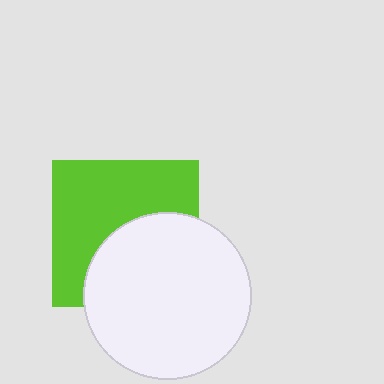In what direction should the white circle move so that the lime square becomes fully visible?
The white circle should move down. That is the shortest direction to clear the overlap and leave the lime square fully visible.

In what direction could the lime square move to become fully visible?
The lime square could move up. That would shift it out from behind the white circle entirely.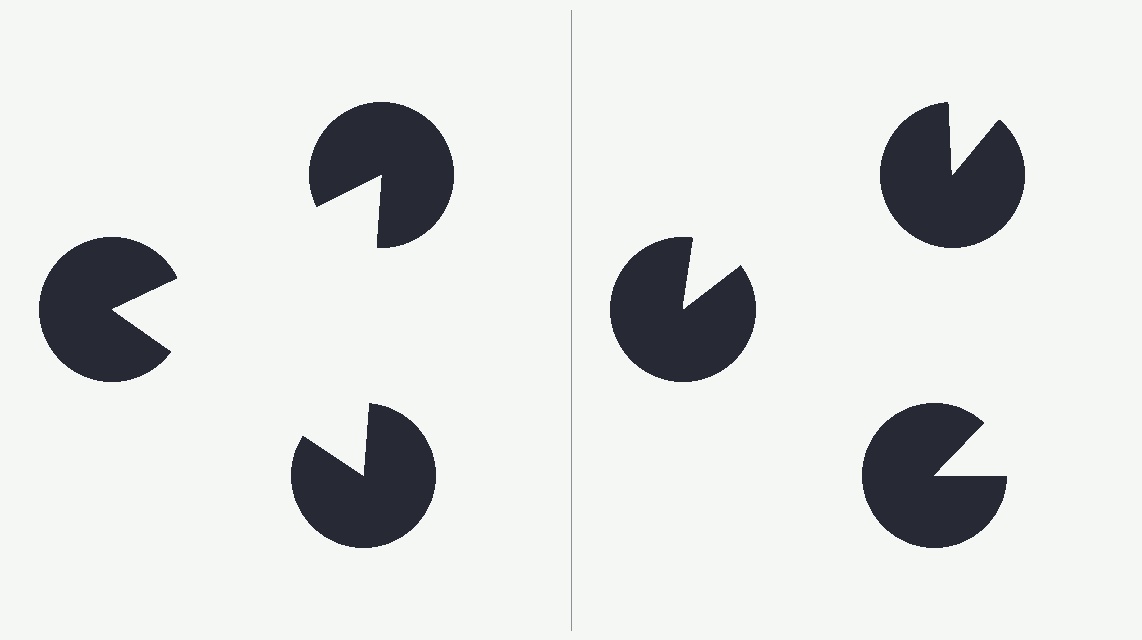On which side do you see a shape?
An illusory triangle appears on the left side. On the right side the wedge cuts are rotated, so no coherent shape forms.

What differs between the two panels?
The pac-man discs are positioned identically on both sides; only the wedge orientations differ. On the left they align to a triangle; on the right they are misaligned.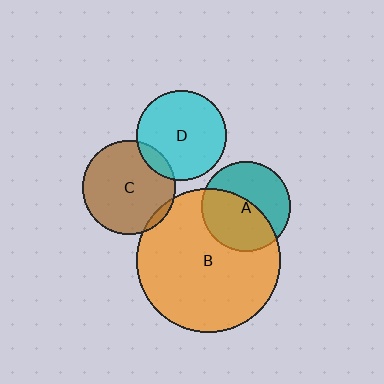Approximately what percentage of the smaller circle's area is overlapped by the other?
Approximately 50%.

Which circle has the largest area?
Circle B (orange).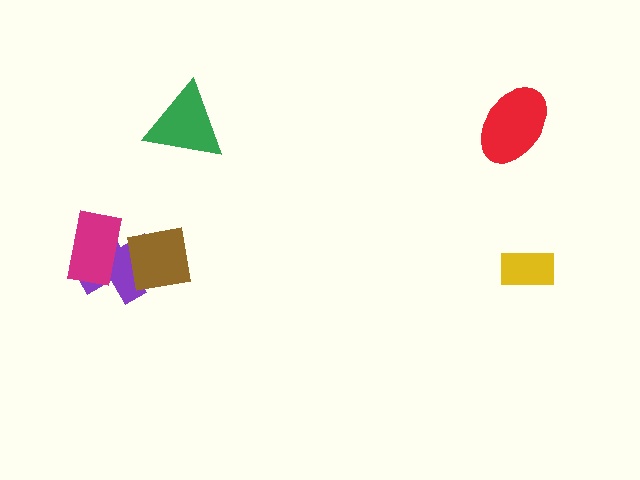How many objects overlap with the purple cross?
2 objects overlap with the purple cross.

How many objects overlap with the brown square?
2 objects overlap with the brown square.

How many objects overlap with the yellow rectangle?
0 objects overlap with the yellow rectangle.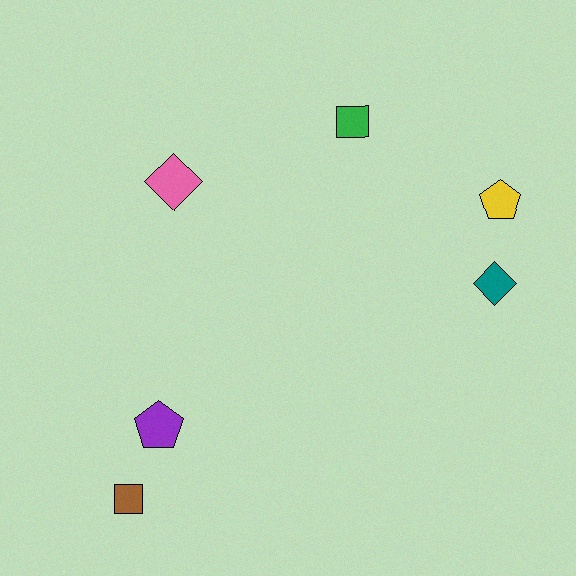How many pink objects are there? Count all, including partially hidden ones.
There is 1 pink object.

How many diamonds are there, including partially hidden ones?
There are 2 diamonds.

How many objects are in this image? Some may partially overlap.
There are 6 objects.